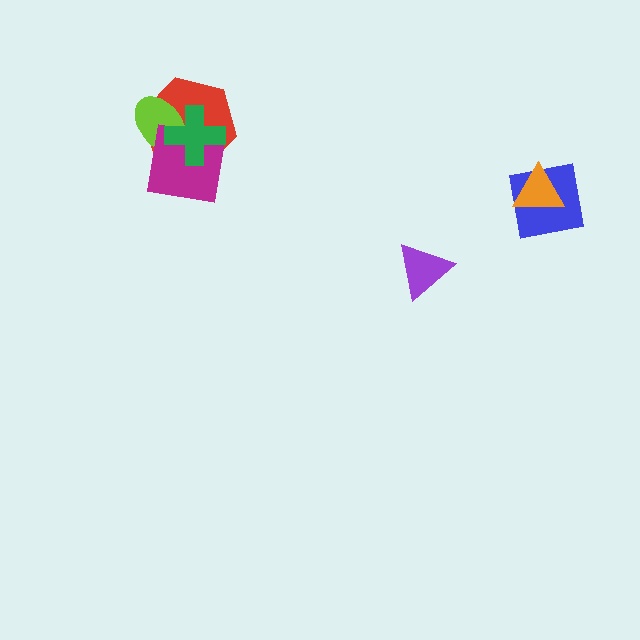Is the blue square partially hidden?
Yes, it is partially covered by another shape.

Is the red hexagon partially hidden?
Yes, it is partially covered by another shape.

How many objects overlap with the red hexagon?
3 objects overlap with the red hexagon.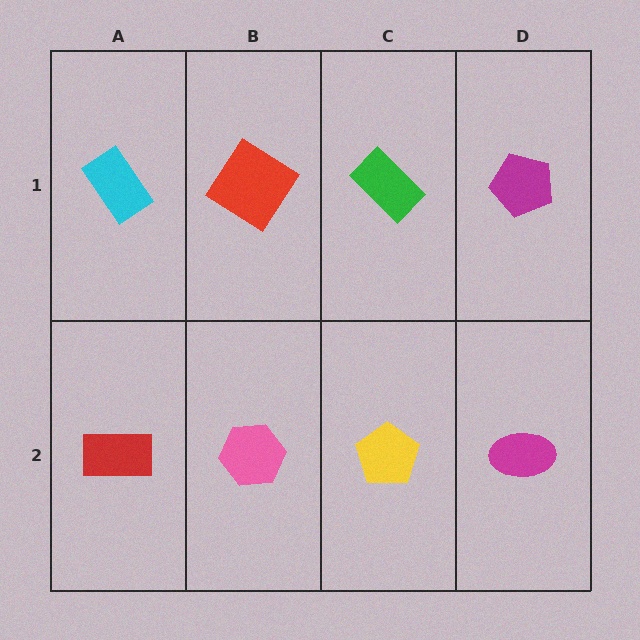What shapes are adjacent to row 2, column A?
A cyan rectangle (row 1, column A), a pink hexagon (row 2, column B).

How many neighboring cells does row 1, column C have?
3.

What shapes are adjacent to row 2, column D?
A magenta pentagon (row 1, column D), a yellow pentagon (row 2, column C).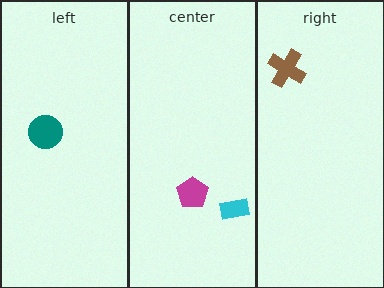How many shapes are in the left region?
1.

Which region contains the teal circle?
The left region.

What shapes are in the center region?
The cyan rectangle, the magenta pentagon.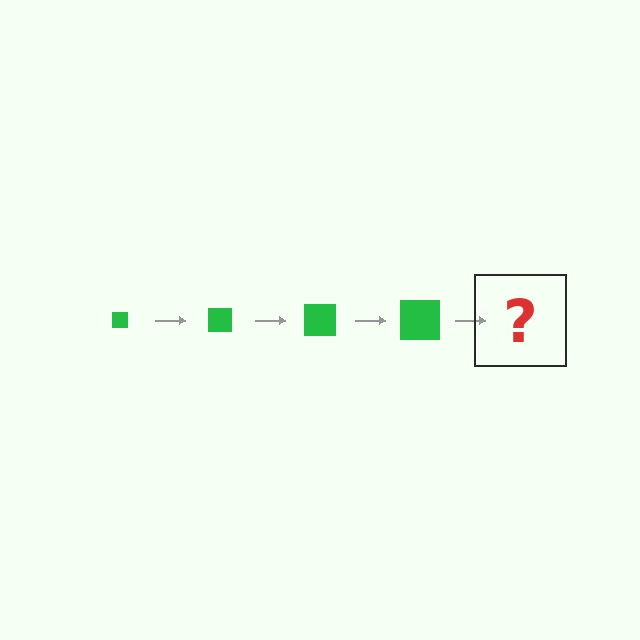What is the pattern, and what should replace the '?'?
The pattern is that the square gets progressively larger each step. The '?' should be a green square, larger than the previous one.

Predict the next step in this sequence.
The next step is a green square, larger than the previous one.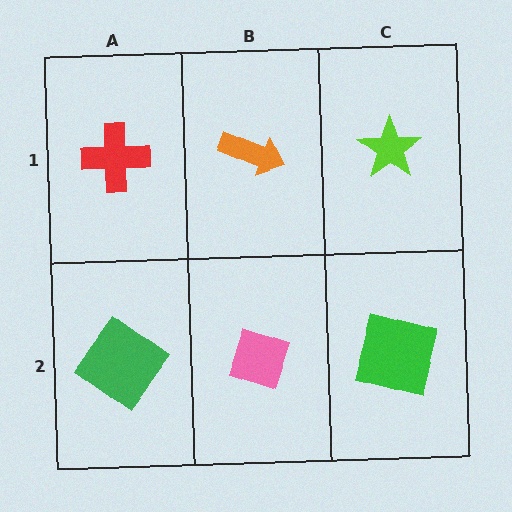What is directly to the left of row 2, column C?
A pink diamond.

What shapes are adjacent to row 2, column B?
An orange arrow (row 1, column B), a green diamond (row 2, column A), a green square (row 2, column C).